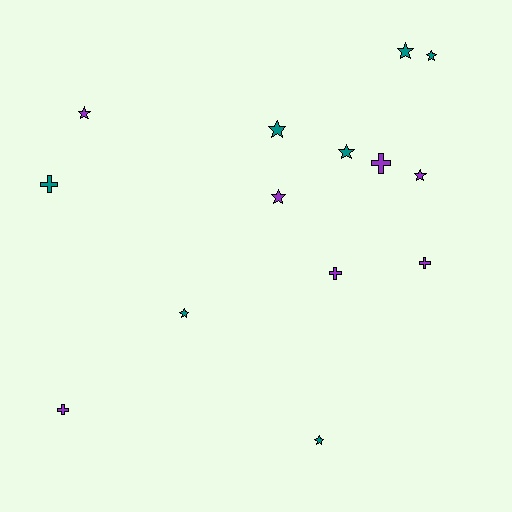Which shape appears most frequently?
Star, with 9 objects.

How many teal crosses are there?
There is 1 teal cross.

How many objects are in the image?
There are 14 objects.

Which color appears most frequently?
Teal, with 7 objects.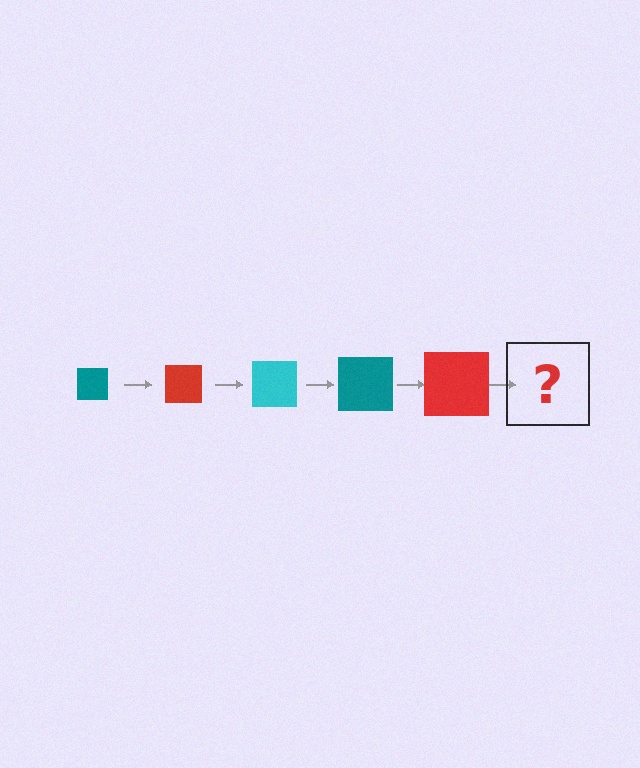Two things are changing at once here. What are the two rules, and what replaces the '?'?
The two rules are that the square grows larger each step and the color cycles through teal, red, and cyan. The '?' should be a cyan square, larger than the previous one.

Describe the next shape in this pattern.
It should be a cyan square, larger than the previous one.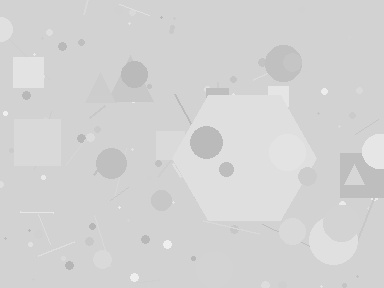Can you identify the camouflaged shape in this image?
The camouflaged shape is a hexagon.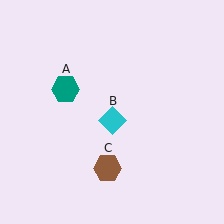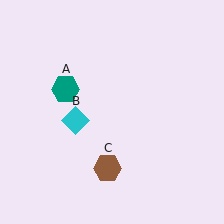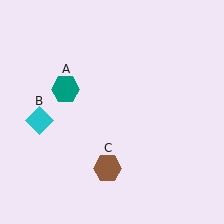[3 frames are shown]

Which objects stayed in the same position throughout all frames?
Teal hexagon (object A) and brown hexagon (object C) remained stationary.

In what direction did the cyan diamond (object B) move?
The cyan diamond (object B) moved left.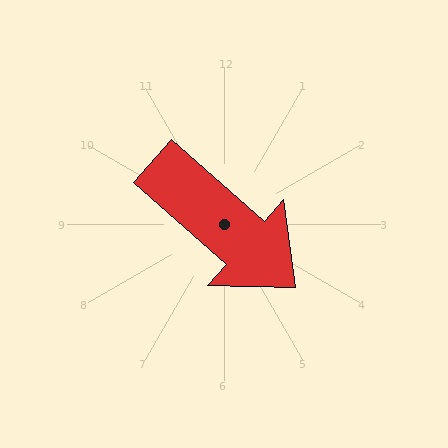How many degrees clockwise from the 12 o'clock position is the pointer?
Approximately 131 degrees.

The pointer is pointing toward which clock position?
Roughly 4 o'clock.